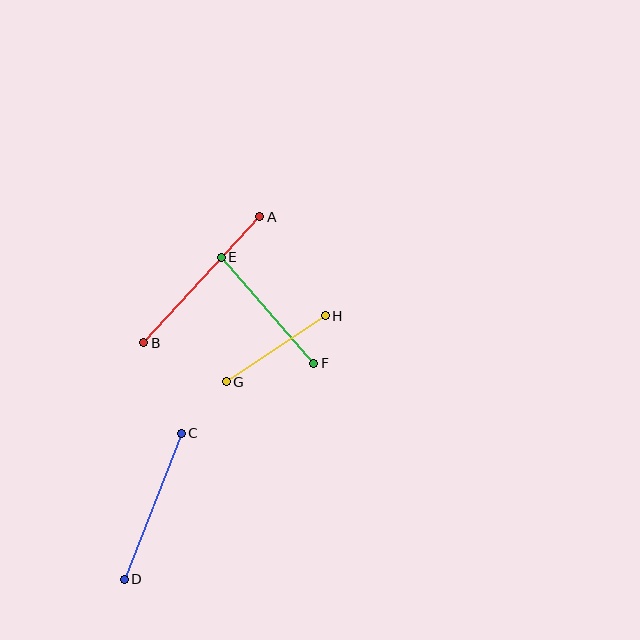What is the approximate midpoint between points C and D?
The midpoint is at approximately (153, 506) pixels.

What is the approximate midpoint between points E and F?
The midpoint is at approximately (268, 310) pixels.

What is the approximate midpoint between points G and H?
The midpoint is at approximately (276, 349) pixels.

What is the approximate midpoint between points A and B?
The midpoint is at approximately (202, 280) pixels.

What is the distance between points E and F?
The distance is approximately 141 pixels.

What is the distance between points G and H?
The distance is approximately 119 pixels.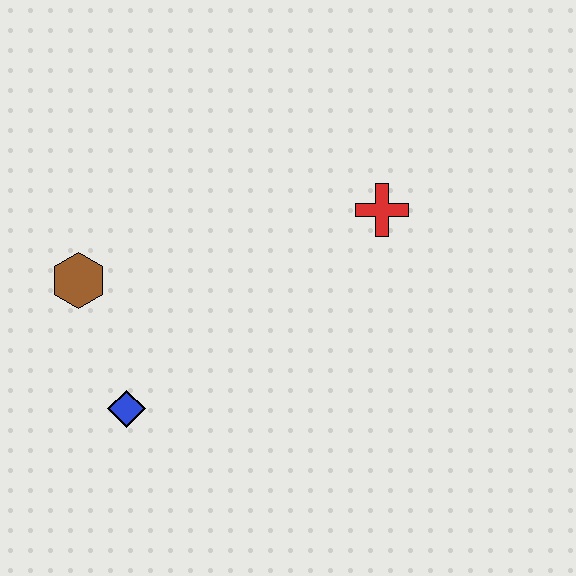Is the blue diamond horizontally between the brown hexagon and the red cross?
Yes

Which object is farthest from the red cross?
The blue diamond is farthest from the red cross.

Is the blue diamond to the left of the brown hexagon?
No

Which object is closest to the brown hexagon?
The blue diamond is closest to the brown hexagon.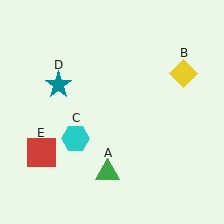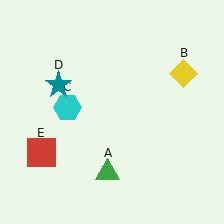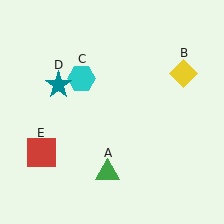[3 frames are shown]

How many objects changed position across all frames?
1 object changed position: cyan hexagon (object C).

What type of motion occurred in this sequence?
The cyan hexagon (object C) rotated clockwise around the center of the scene.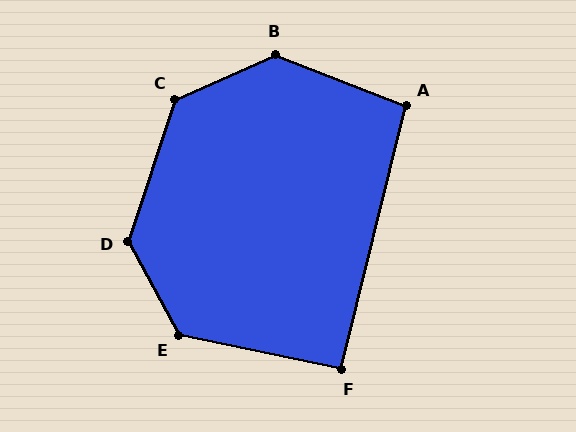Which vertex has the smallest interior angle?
F, at approximately 92 degrees.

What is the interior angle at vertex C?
Approximately 133 degrees (obtuse).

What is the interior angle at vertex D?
Approximately 133 degrees (obtuse).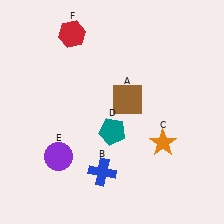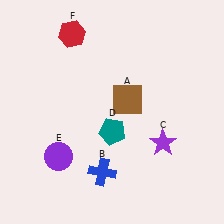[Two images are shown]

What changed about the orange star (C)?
In Image 1, C is orange. In Image 2, it changed to purple.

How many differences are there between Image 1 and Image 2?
There is 1 difference between the two images.